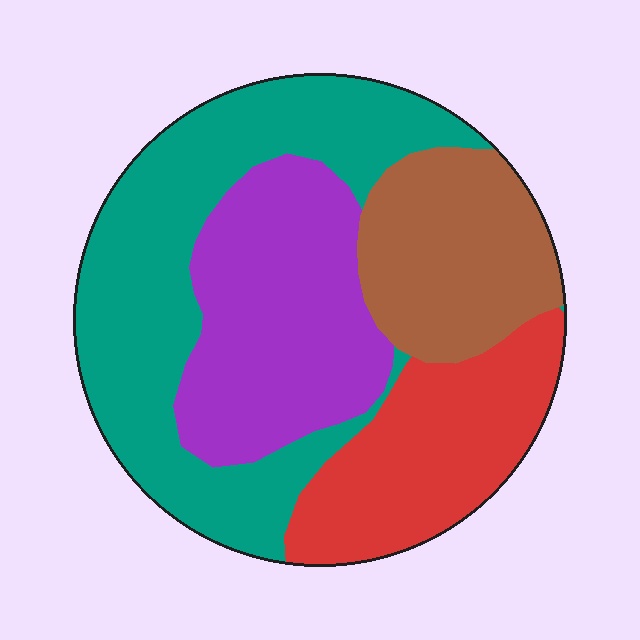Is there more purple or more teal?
Teal.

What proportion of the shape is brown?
Brown covers around 20% of the shape.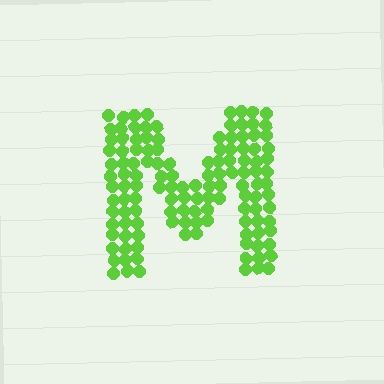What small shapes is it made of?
It is made of small circles.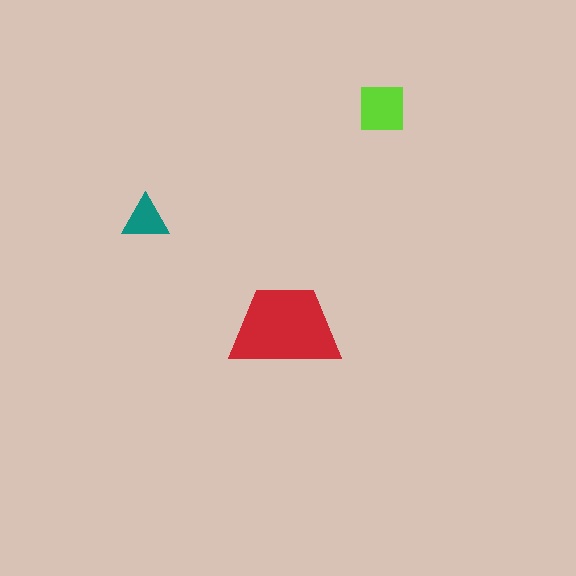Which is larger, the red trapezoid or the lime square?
The red trapezoid.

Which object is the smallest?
The teal triangle.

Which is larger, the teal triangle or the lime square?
The lime square.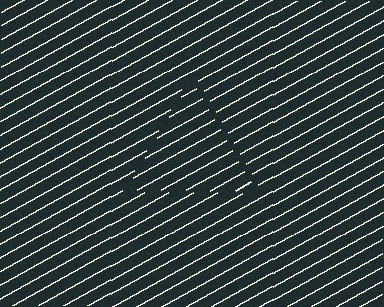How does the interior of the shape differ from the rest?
The interior of the shape contains the same grating, shifted by half a period — the contour is defined by the phase discontinuity where line-ends from the inner and outer gratings abut.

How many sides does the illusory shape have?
3 sides — the line-ends trace a triangle.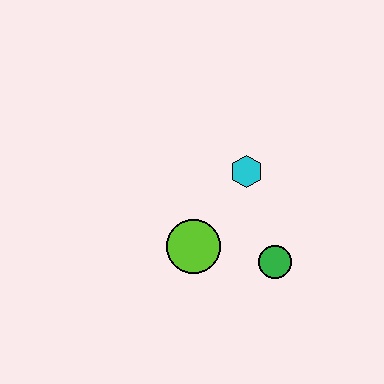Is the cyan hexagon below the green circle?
No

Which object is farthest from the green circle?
The cyan hexagon is farthest from the green circle.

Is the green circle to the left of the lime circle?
No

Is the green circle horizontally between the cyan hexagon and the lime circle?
No